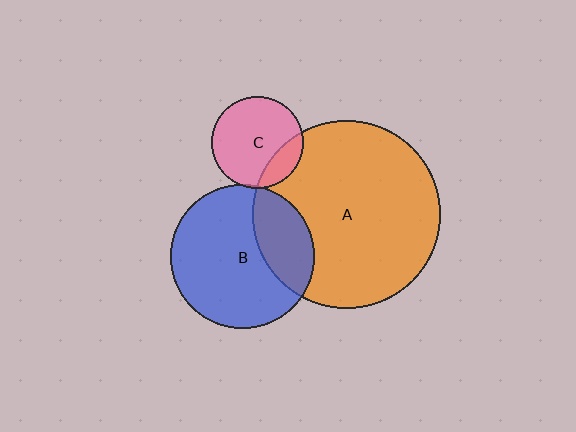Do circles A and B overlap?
Yes.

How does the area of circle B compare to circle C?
Approximately 2.4 times.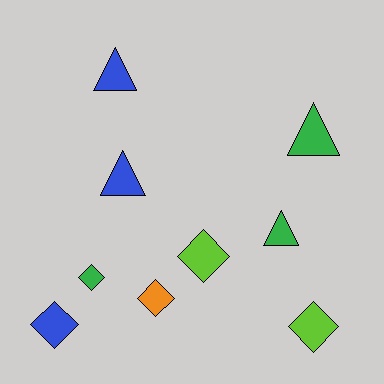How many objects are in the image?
There are 9 objects.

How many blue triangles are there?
There are 2 blue triangles.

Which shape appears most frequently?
Diamond, with 5 objects.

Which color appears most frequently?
Blue, with 3 objects.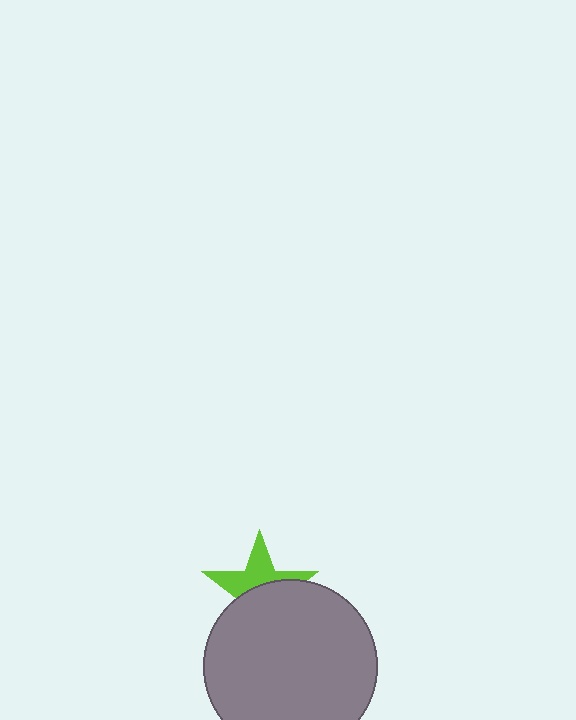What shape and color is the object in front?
The object in front is a gray circle.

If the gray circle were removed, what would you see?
You would see the complete lime star.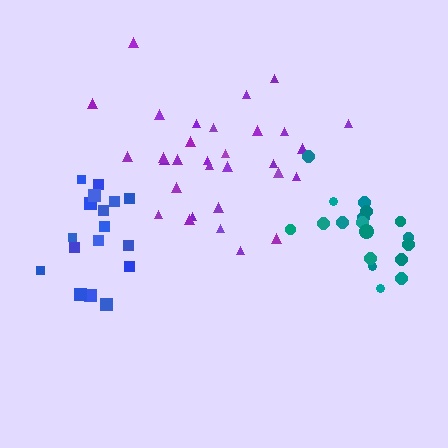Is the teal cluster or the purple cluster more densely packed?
Teal.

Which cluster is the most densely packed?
Teal.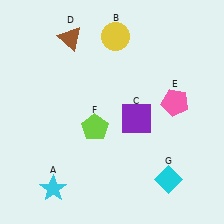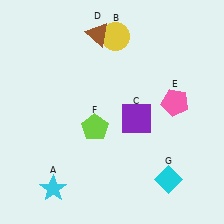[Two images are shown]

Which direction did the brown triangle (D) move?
The brown triangle (D) moved right.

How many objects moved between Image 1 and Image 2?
1 object moved between the two images.